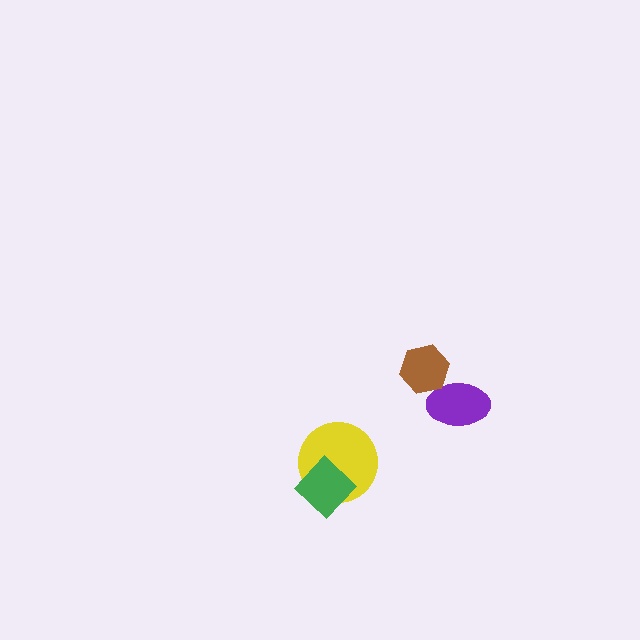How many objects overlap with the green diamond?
1 object overlaps with the green diamond.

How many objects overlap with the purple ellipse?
1 object overlaps with the purple ellipse.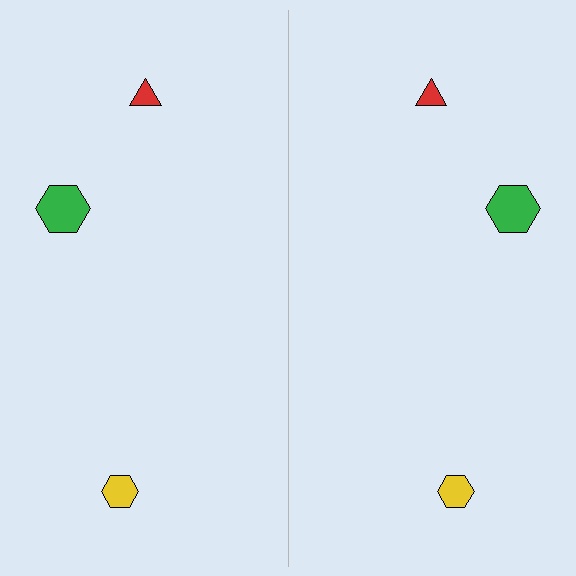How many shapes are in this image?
There are 6 shapes in this image.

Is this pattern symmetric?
Yes, this pattern has bilateral (reflection) symmetry.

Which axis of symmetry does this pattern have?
The pattern has a vertical axis of symmetry running through the center of the image.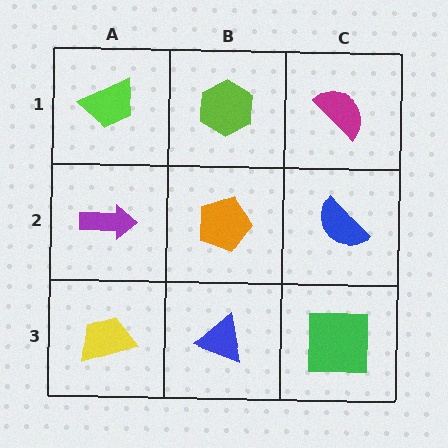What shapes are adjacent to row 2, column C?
A magenta semicircle (row 1, column C), a green square (row 3, column C), an orange pentagon (row 2, column B).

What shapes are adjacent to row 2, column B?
A lime hexagon (row 1, column B), a blue triangle (row 3, column B), a purple arrow (row 2, column A), a blue semicircle (row 2, column C).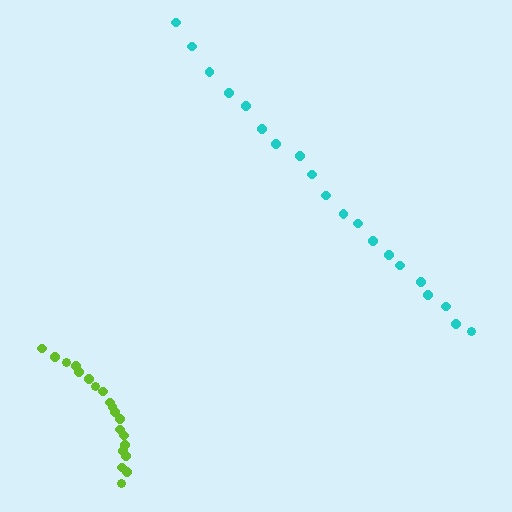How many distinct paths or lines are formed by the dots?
There are 2 distinct paths.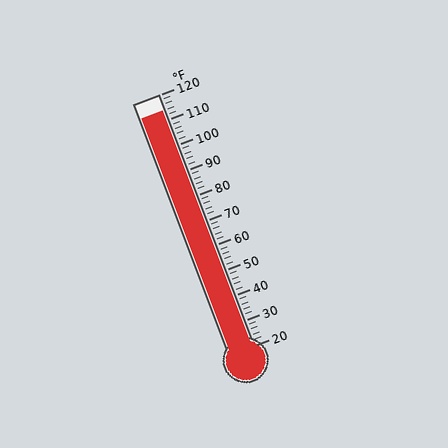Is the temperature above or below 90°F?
The temperature is above 90°F.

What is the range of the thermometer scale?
The thermometer scale ranges from 20°F to 120°F.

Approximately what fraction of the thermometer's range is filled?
The thermometer is filled to approximately 95% of its range.